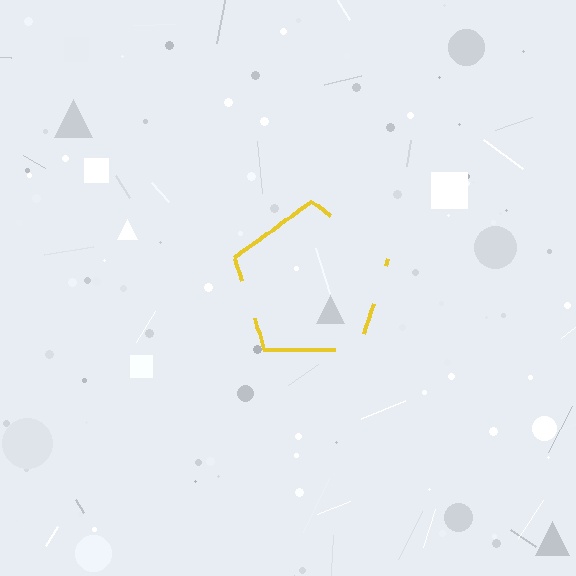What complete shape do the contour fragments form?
The contour fragments form a pentagon.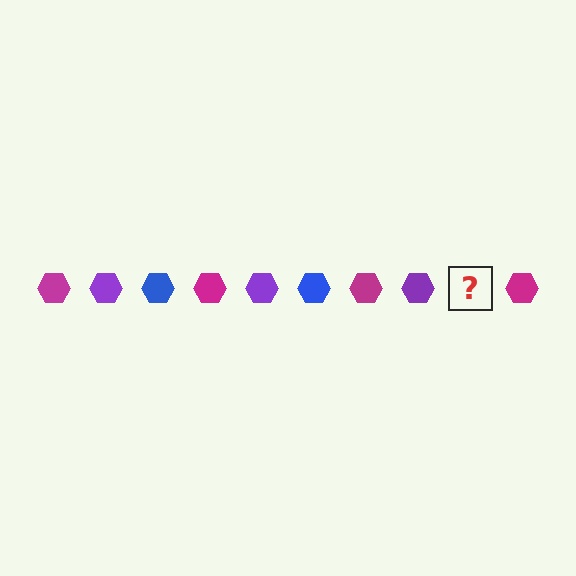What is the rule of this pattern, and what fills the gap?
The rule is that the pattern cycles through magenta, purple, blue hexagons. The gap should be filled with a blue hexagon.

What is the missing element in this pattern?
The missing element is a blue hexagon.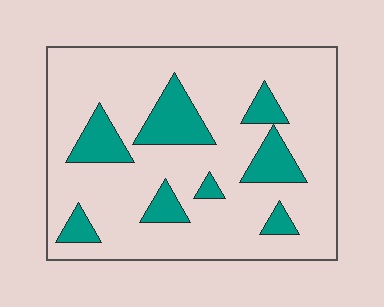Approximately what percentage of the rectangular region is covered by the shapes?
Approximately 20%.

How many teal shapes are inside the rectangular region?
8.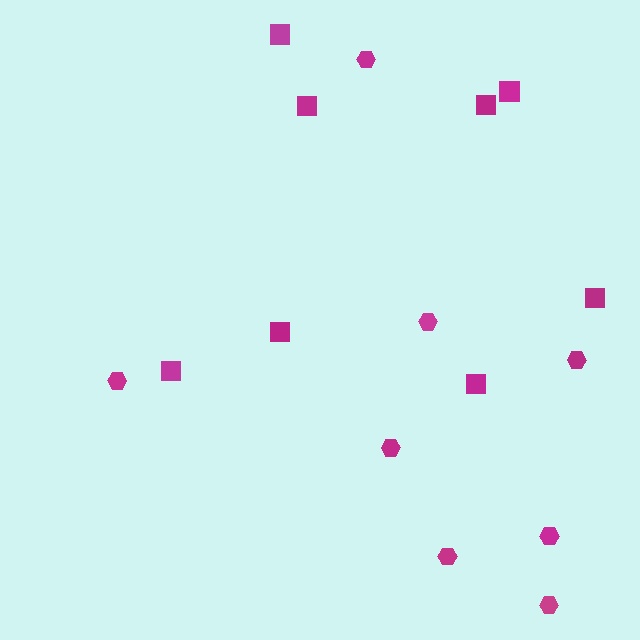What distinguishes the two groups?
There are 2 groups: one group of squares (8) and one group of hexagons (8).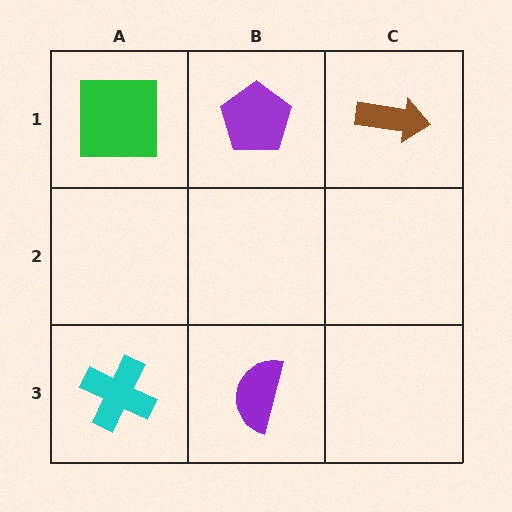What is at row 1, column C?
A brown arrow.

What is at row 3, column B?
A purple semicircle.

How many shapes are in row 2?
0 shapes.